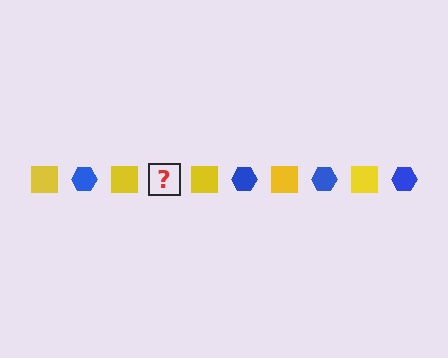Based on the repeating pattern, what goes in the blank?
The blank should be a blue hexagon.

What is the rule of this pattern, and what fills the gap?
The rule is that the pattern alternates between yellow square and blue hexagon. The gap should be filled with a blue hexagon.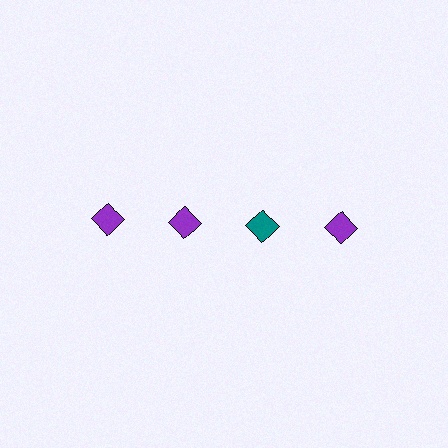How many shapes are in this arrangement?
There are 4 shapes arranged in a grid pattern.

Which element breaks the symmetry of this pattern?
The teal diamond in the top row, center column breaks the symmetry. All other shapes are purple diamonds.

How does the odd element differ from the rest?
It has a different color: teal instead of purple.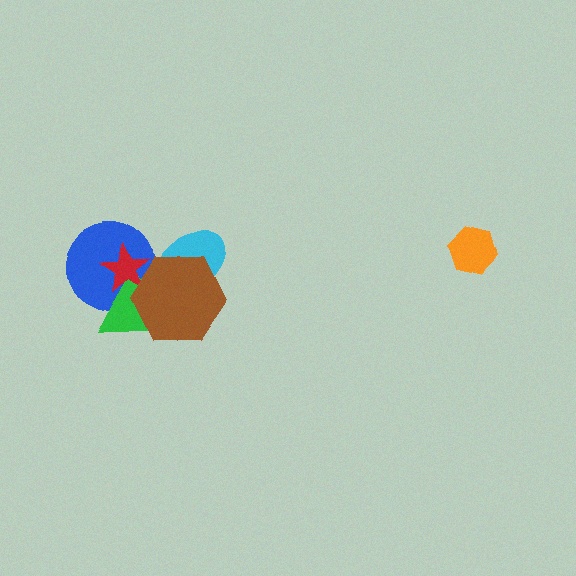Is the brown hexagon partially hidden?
No, no other shape covers it.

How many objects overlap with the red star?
3 objects overlap with the red star.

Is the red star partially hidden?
Yes, it is partially covered by another shape.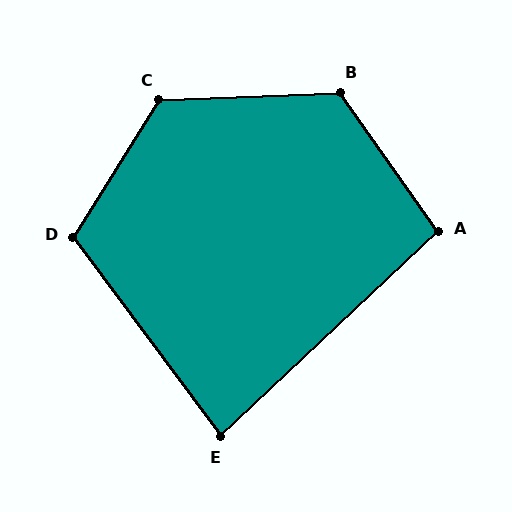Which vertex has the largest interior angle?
C, at approximately 124 degrees.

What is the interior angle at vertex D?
Approximately 112 degrees (obtuse).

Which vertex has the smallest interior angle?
E, at approximately 83 degrees.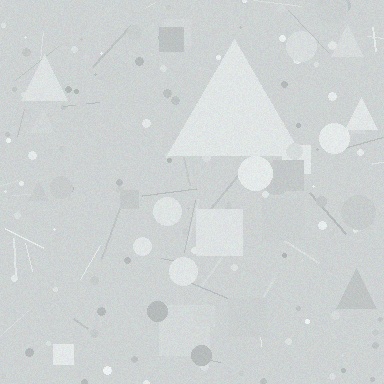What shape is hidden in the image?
A triangle is hidden in the image.